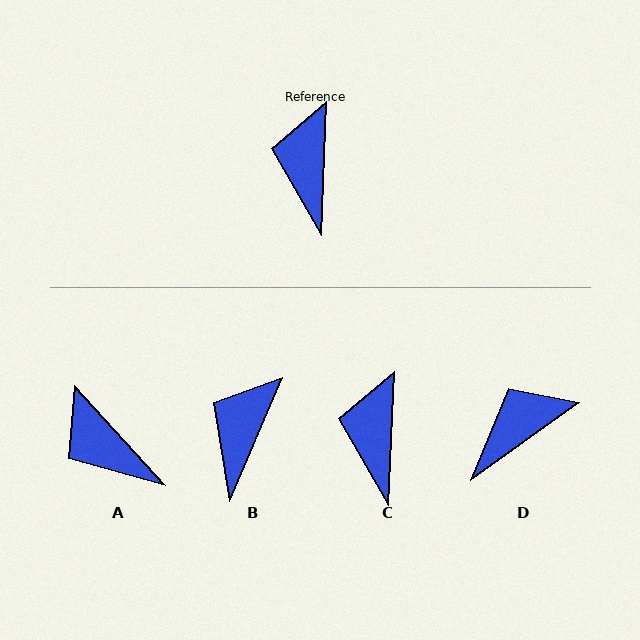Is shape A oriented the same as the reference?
No, it is off by about 44 degrees.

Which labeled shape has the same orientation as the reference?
C.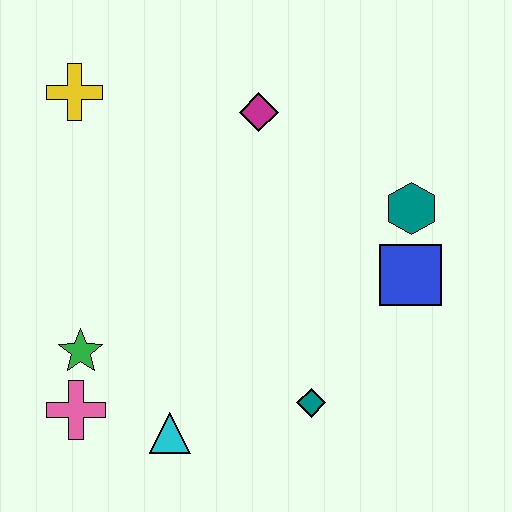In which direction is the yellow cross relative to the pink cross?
The yellow cross is above the pink cross.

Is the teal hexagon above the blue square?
Yes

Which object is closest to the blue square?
The teal hexagon is closest to the blue square.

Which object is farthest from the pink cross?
The teal hexagon is farthest from the pink cross.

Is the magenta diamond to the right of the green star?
Yes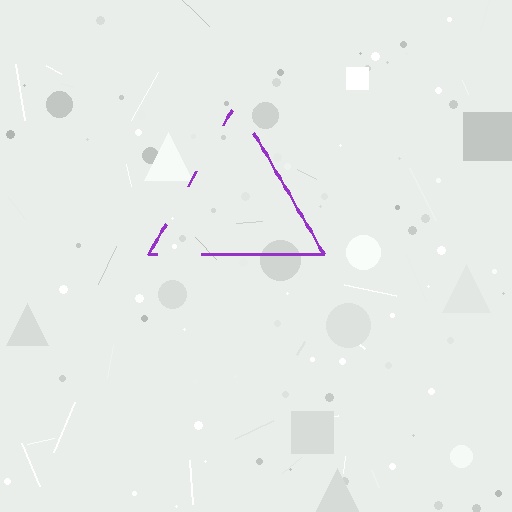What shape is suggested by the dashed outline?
The dashed outline suggests a triangle.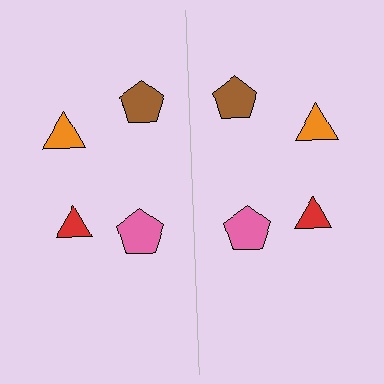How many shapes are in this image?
There are 8 shapes in this image.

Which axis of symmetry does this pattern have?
The pattern has a vertical axis of symmetry running through the center of the image.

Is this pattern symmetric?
Yes, this pattern has bilateral (reflection) symmetry.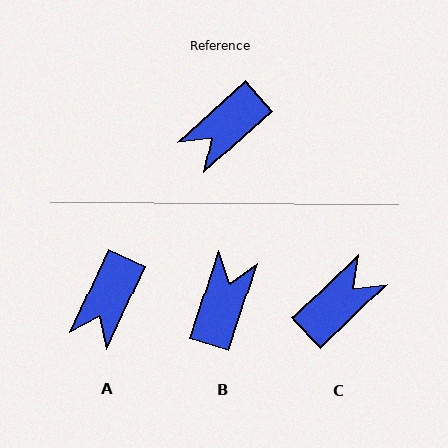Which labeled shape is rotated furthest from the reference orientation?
C, about 178 degrees away.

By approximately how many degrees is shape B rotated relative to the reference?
Approximately 150 degrees clockwise.